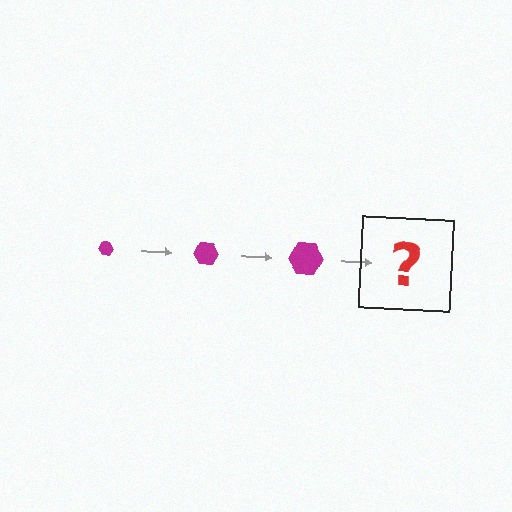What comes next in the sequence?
The next element should be a magenta hexagon, larger than the previous one.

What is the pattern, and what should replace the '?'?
The pattern is that the hexagon gets progressively larger each step. The '?' should be a magenta hexagon, larger than the previous one.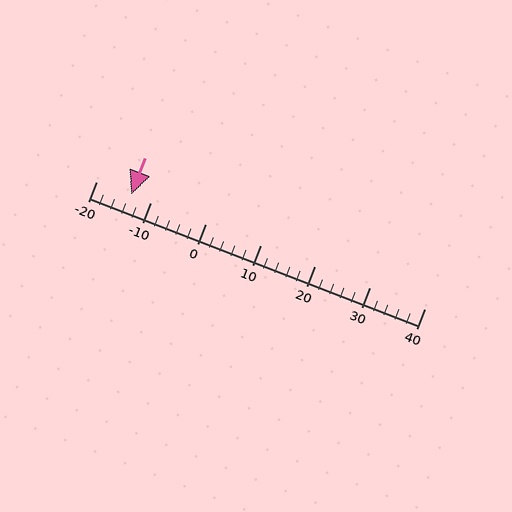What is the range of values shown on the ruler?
The ruler shows values from -20 to 40.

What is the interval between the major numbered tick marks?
The major tick marks are spaced 10 units apart.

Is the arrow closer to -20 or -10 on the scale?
The arrow is closer to -10.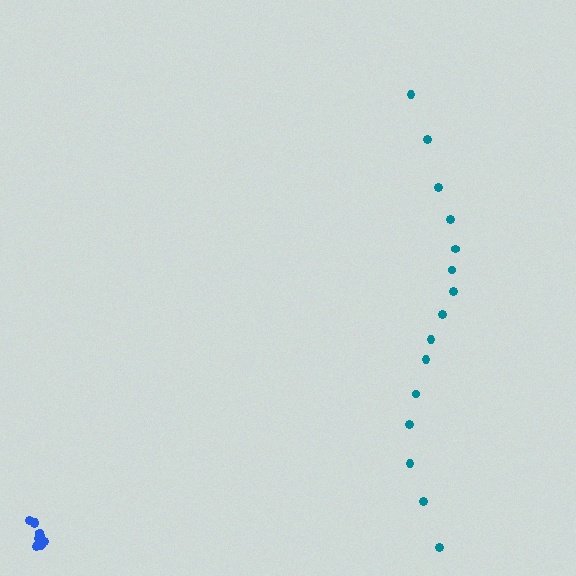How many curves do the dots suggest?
There are 2 distinct paths.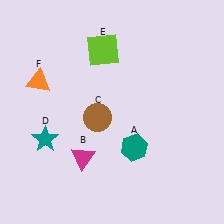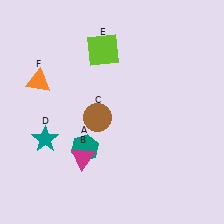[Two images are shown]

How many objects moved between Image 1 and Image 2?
1 object moved between the two images.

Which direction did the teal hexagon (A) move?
The teal hexagon (A) moved left.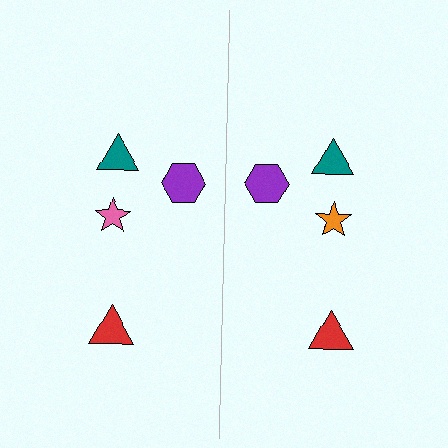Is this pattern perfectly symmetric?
No, the pattern is not perfectly symmetric. The orange star on the right side breaks the symmetry — its mirror counterpart is pink.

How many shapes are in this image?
There are 8 shapes in this image.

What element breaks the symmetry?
The orange star on the right side breaks the symmetry — its mirror counterpart is pink.